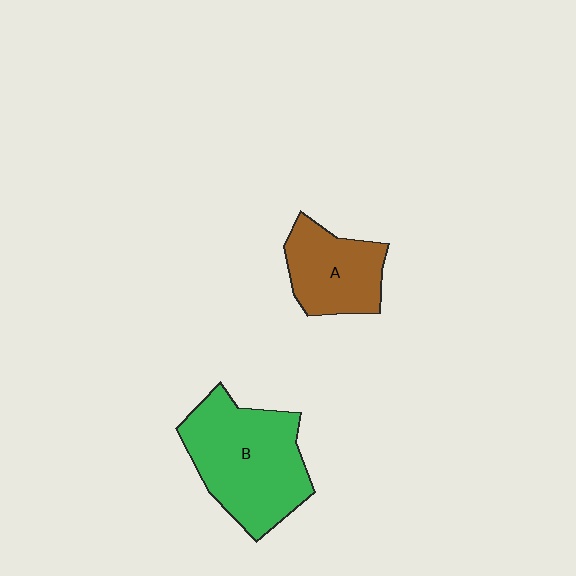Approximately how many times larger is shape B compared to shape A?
Approximately 1.6 times.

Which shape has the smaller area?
Shape A (brown).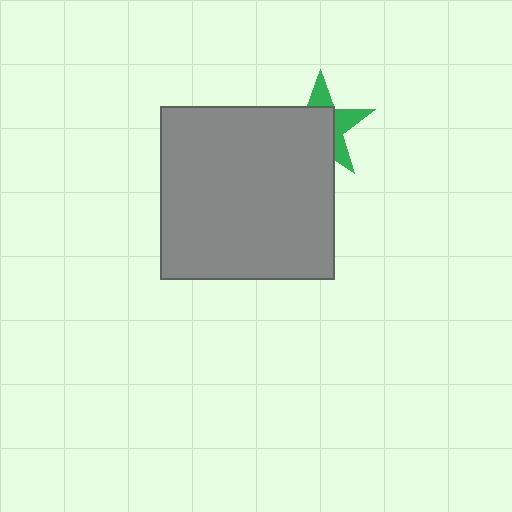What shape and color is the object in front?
The object in front is a gray rectangle.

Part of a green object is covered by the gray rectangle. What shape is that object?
It is a star.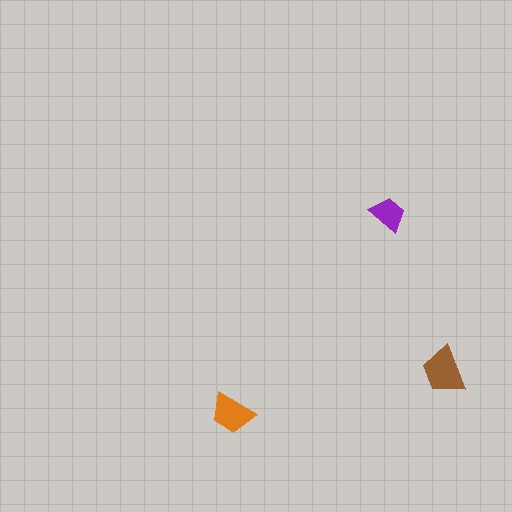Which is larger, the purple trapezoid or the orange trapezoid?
The orange one.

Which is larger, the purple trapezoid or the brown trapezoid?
The brown one.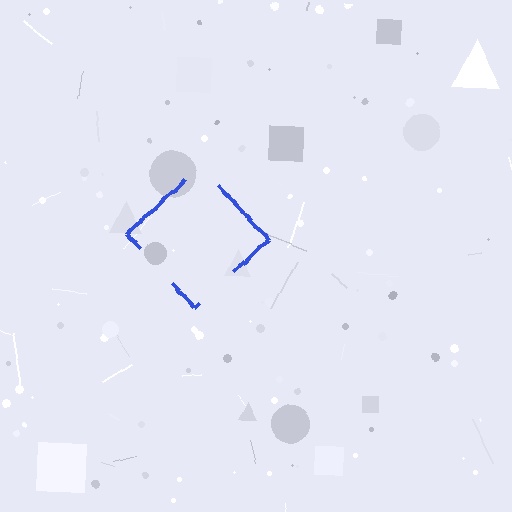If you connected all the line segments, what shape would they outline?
They would outline a diamond.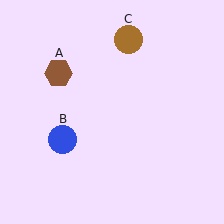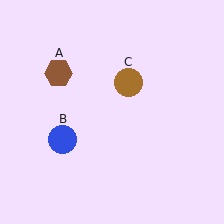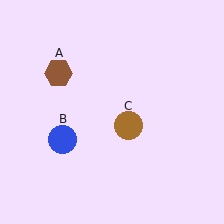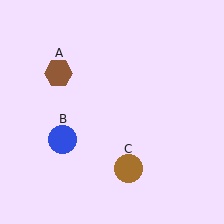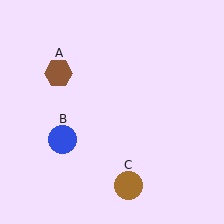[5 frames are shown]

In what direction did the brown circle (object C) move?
The brown circle (object C) moved down.